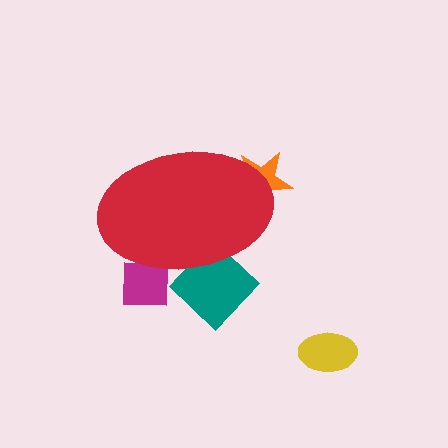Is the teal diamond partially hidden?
Yes, the teal diamond is partially hidden behind the red ellipse.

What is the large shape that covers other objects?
A red ellipse.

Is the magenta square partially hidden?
Yes, the magenta square is partially hidden behind the red ellipse.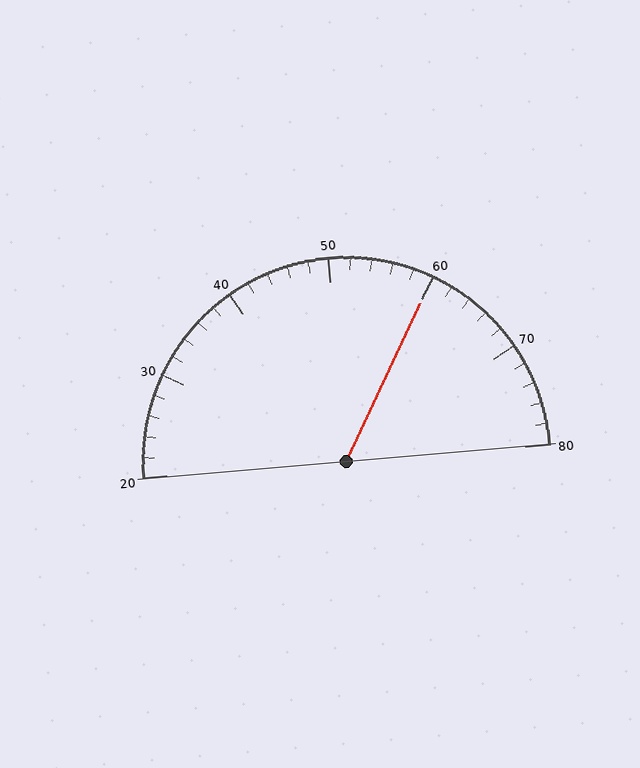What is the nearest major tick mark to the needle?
The nearest major tick mark is 60.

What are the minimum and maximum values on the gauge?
The gauge ranges from 20 to 80.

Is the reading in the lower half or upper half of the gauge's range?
The reading is in the upper half of the range (20 to 80).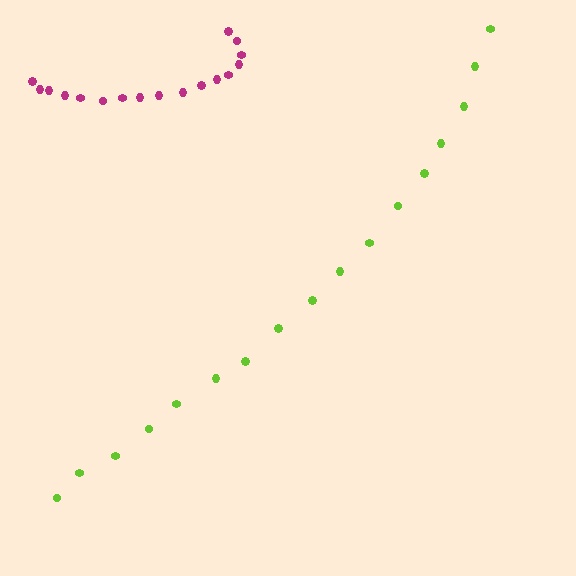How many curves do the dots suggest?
There are 2 distinct paths.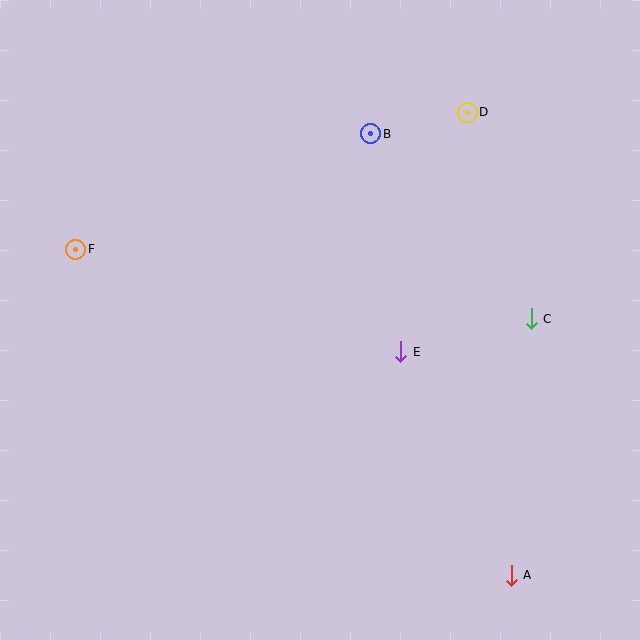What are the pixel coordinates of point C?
Point C is at (531, 319).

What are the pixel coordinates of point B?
Point B is at (371, 134).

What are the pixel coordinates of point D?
Point D is at (467, 112).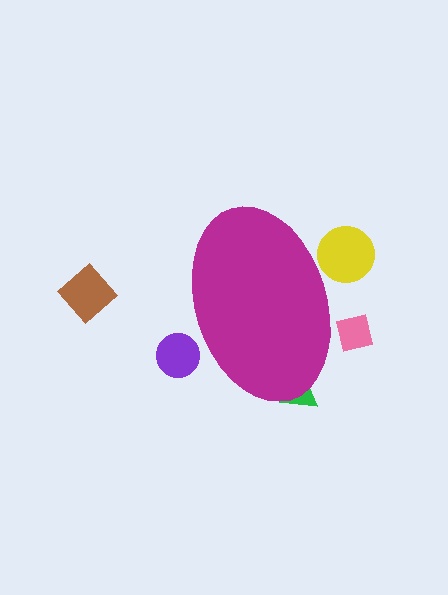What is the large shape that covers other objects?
A magenta ellipse.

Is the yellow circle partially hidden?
Yes, the yellow circle is partially hidden behind the magenta ellipse.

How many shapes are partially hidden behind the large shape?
4 shapes are partially hidden.